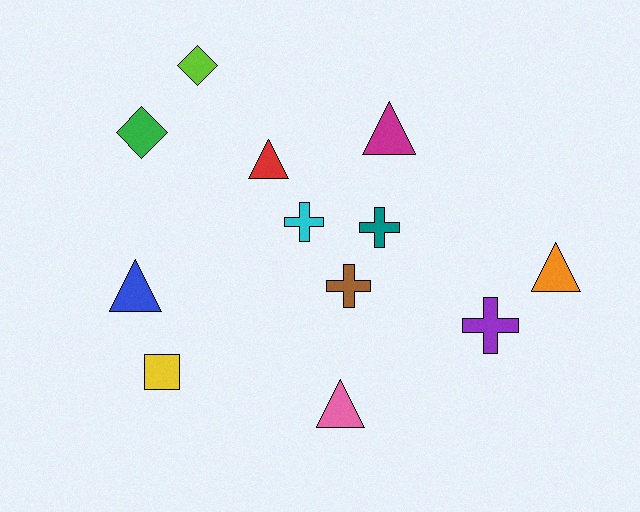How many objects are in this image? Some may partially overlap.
There are 12 objects.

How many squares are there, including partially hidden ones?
There is 1 square.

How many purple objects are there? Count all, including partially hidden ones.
There is 1 purple object.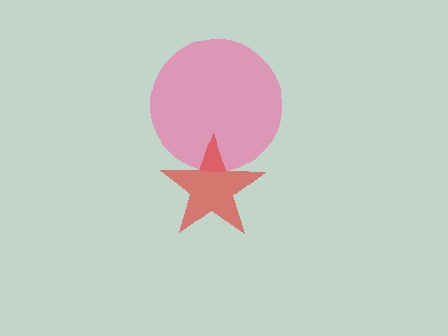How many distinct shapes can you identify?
There are 2 distinct shapes: a pink circle, a red star.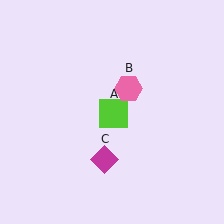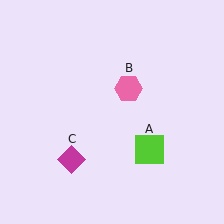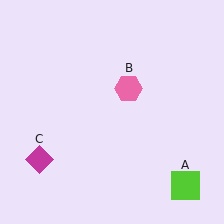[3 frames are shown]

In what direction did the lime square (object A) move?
The lime square (object A) moved down and to the right.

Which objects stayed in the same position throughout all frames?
Pink hexagon (object B) remained stationary.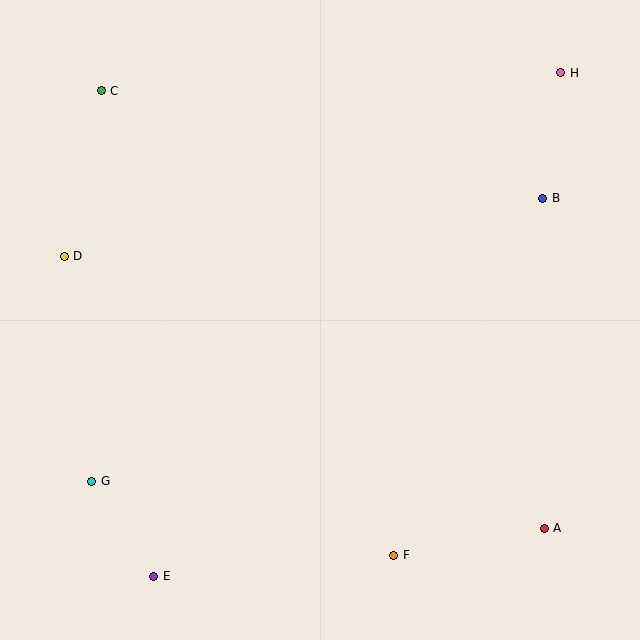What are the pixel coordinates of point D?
Point D is at (64, 256).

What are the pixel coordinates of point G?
Point G is at (92, 481).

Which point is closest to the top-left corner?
Point C is closest to the top-left corner.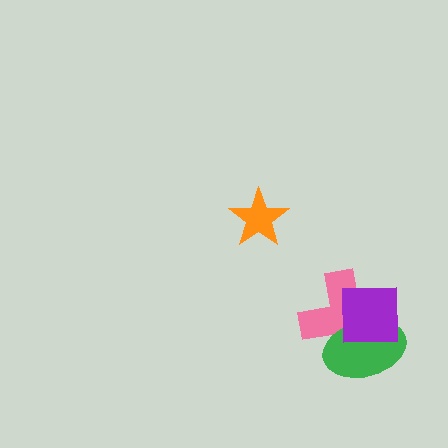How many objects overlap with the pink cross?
2 objects overlap with the pink cross.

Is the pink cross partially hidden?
Yes, it is partially covered by another shape.